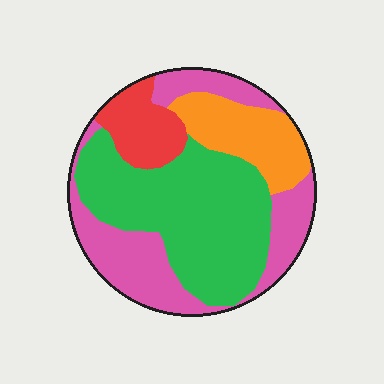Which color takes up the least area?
Red, at roughly 10%.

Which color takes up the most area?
Green, at roughly 40%.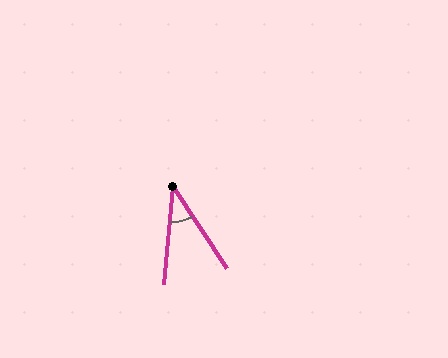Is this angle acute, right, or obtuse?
It is acute.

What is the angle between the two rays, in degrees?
Approximately 38 degrees.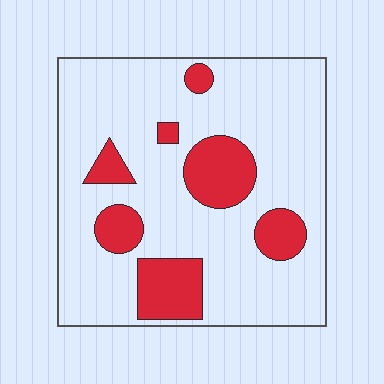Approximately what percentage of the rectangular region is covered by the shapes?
Approximately 20%.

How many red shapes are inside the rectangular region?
7.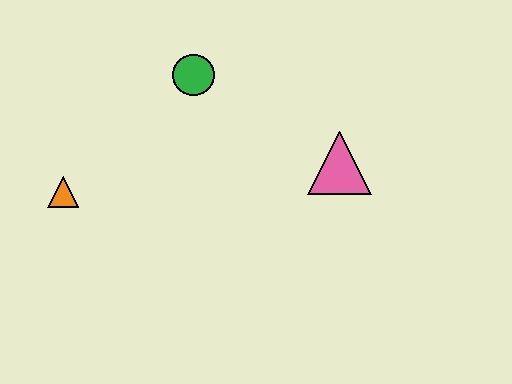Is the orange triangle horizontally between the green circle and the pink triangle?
No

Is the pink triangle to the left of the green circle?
No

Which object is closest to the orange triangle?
The green circle is closest to the orange triangle.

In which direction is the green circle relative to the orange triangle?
The green circle is to the right of the orange triangle.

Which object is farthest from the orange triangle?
The pink triangle is farthest from the orange triangle.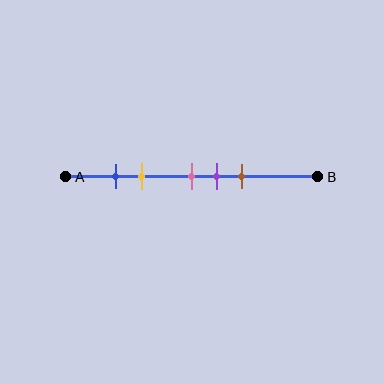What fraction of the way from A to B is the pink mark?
The pink mark is approximately 50% (0.5) of the way from A to B.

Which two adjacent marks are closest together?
The blue and yellow marks are the closest adjacent pair.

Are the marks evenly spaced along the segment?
No, the marks are not evenly spaced.